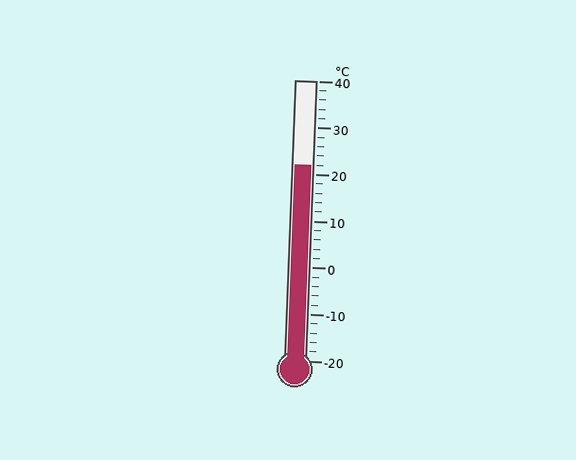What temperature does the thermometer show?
The thermometer shows approximately 22°C.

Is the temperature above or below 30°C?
The temperature is below 30°C.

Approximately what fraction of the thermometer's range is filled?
The thermometer is filled to approximately 70% of its range.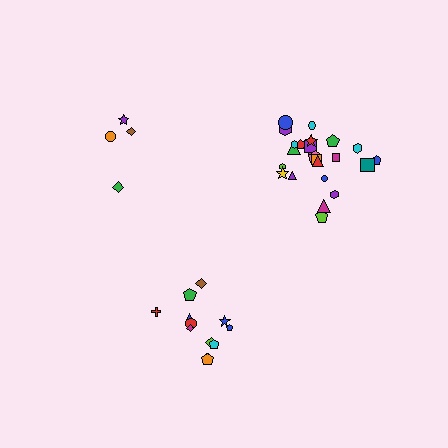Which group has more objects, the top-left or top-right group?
The top-right group.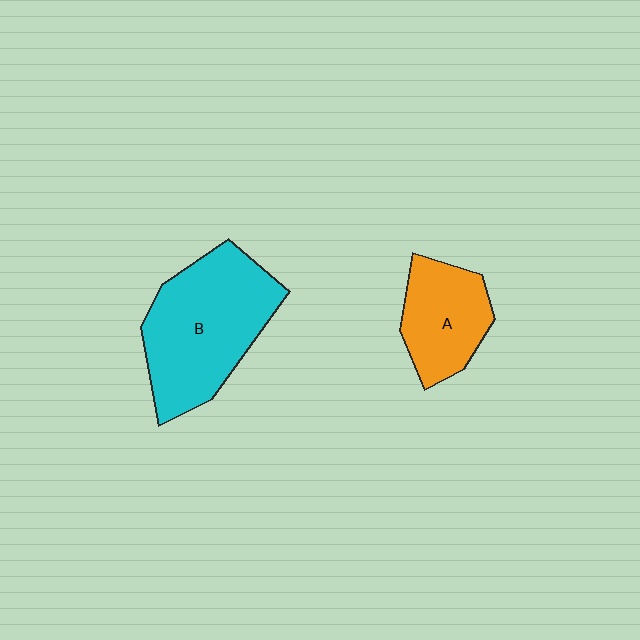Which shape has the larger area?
Shape B (cyan).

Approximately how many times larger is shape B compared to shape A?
Approximately 1.8 times.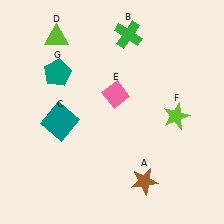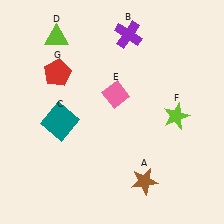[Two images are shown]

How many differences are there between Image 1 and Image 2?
There are 2 differences between the two images.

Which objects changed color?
B changed from green to purple. G changed from teal to red.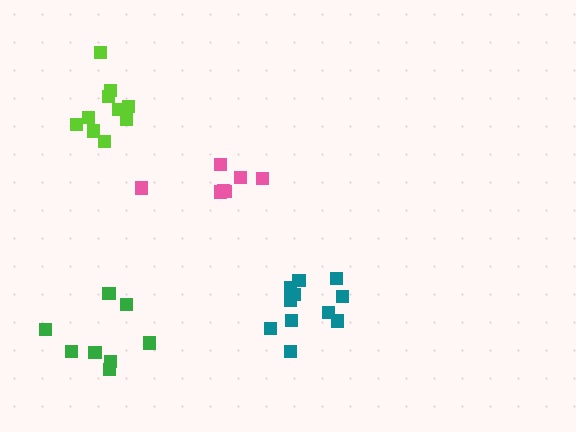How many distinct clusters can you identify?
There are 4 distinct clusters.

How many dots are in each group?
Group 1: 10 dots, Group 2: 7 dots, Group 3: 8 dots, Group 4: 11 dots (36 total).